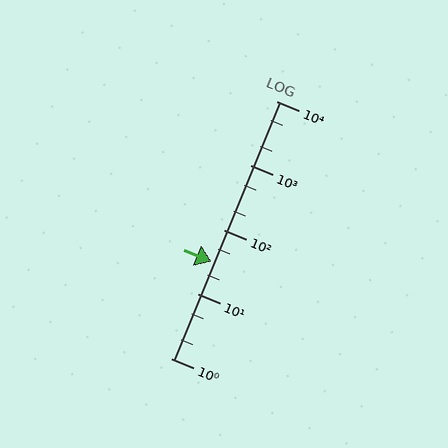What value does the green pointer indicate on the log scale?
The pointer indicates approximately 32.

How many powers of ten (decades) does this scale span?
The scale spans 4 decades, from 1 to 10000.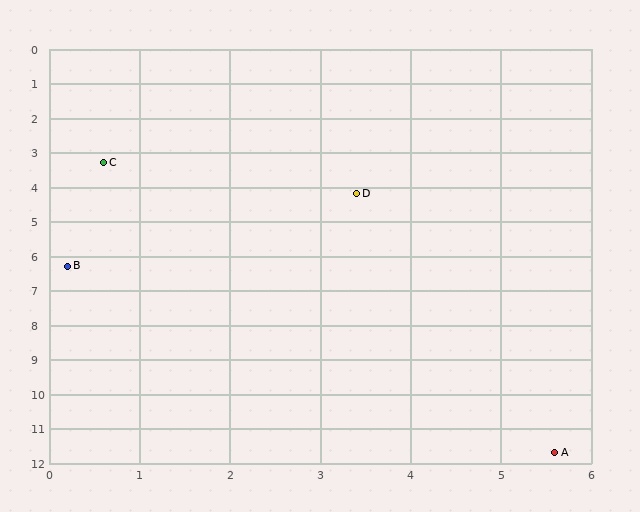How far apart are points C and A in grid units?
Points C and A are about 9.8 grid units apart.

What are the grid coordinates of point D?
Point D is at approximately (3.4, 4.2).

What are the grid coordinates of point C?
Point C is at approximately (0.6, 3.3).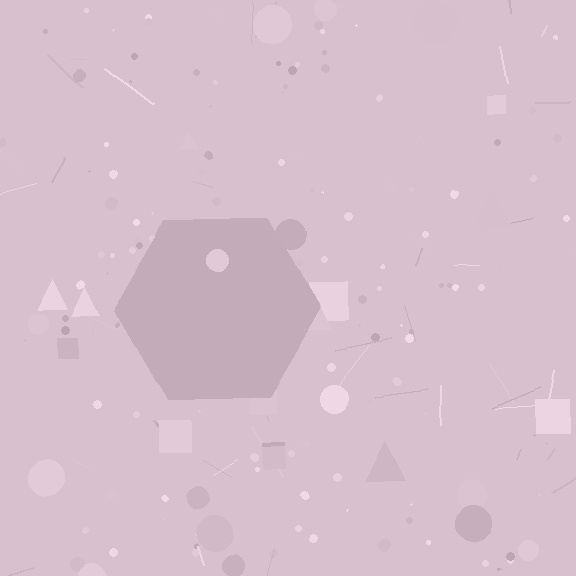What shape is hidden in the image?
A hexagon is hidden in the image.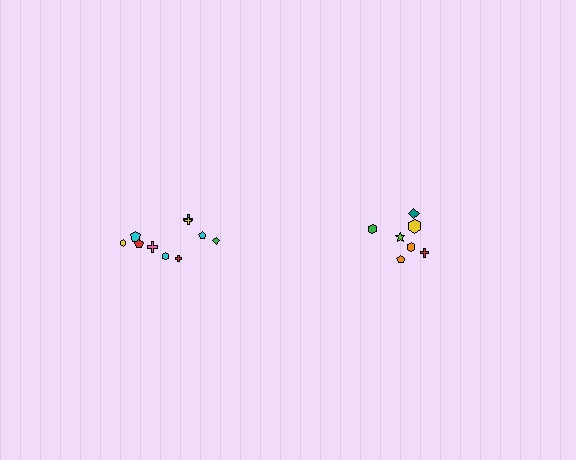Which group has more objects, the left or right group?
The left group.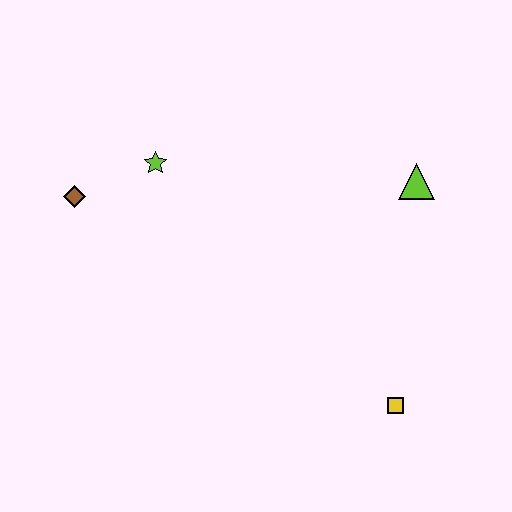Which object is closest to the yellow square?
The lime triangle is closest to the yellow square.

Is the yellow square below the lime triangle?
Yes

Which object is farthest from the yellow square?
The brown diamond is farthest from the yellow square.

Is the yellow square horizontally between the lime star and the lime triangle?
Yes